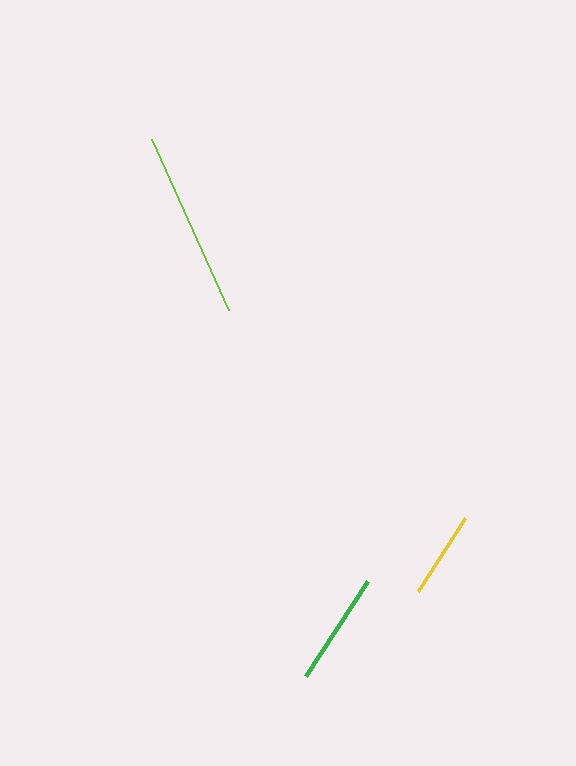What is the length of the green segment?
The green segment is approximately 113 pixels long.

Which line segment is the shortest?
The yellow line is the shortest at approximately 87 pixels.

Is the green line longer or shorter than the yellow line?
The green line is longer than the yellow line.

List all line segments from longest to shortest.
From longest to shortest: lime, green, yellow.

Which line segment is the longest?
The lime line is the longest at approximately 188 pixels.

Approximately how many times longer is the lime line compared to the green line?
The lime line is approximately 1.7 times the length of the green line.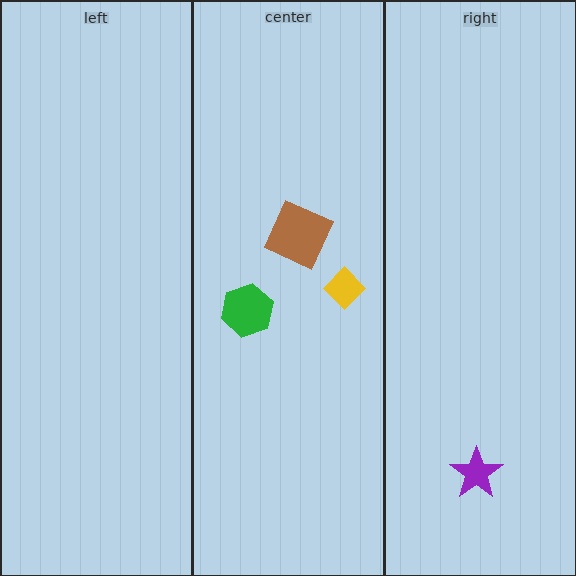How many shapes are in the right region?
1.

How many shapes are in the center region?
3.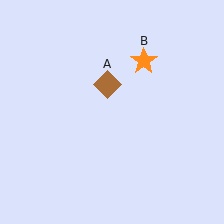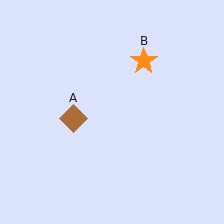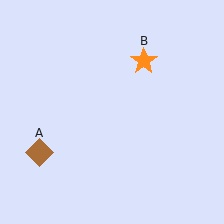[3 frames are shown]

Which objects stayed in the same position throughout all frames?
Orange star (object B) remained stationary.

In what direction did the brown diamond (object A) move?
The brown diamond (object A) moved down and to the left.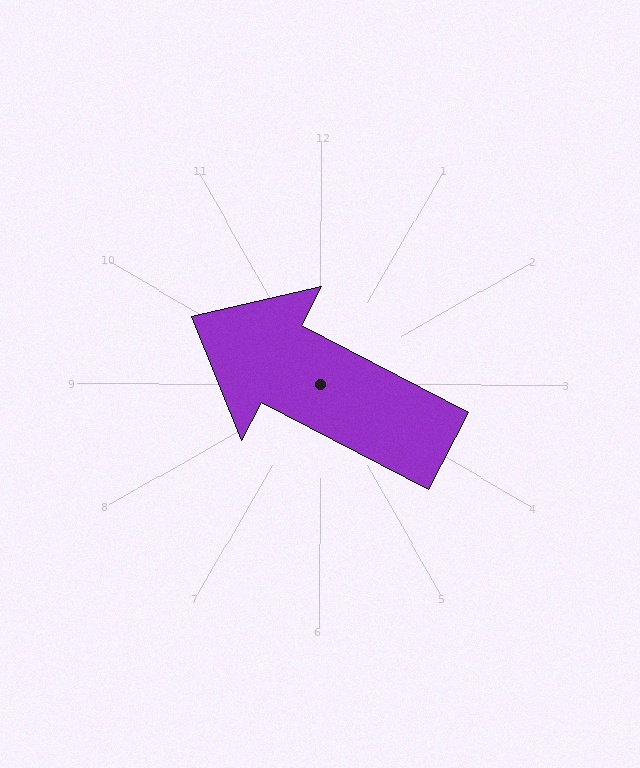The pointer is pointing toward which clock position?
Roughly 10 o'clock.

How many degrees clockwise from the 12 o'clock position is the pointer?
Approximately 298 degrees.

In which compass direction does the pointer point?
Northwest.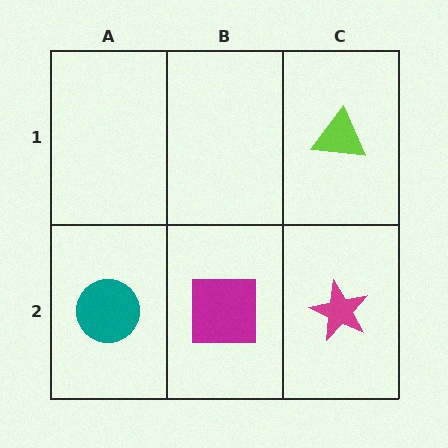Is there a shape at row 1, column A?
No, that cell is empty.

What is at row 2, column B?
A magenta square.